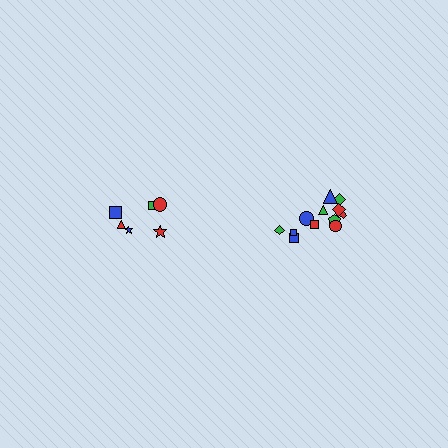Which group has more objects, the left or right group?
The right group.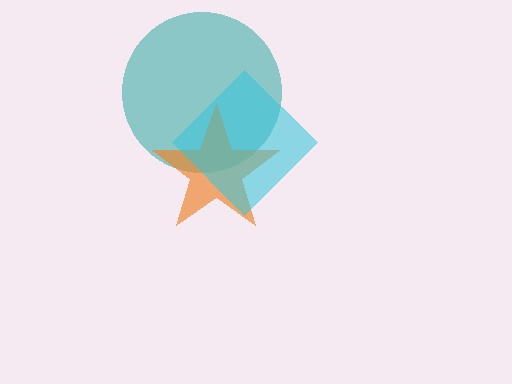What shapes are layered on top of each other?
The layered shapes are: a teal circle, an orange star, a cyan diamond.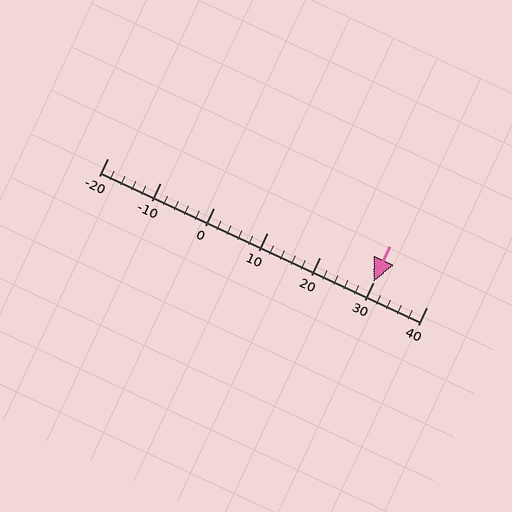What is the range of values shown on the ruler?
The ruler shows values from -20 to 40.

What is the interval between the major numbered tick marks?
The major tick marks are spaced 10 units apart.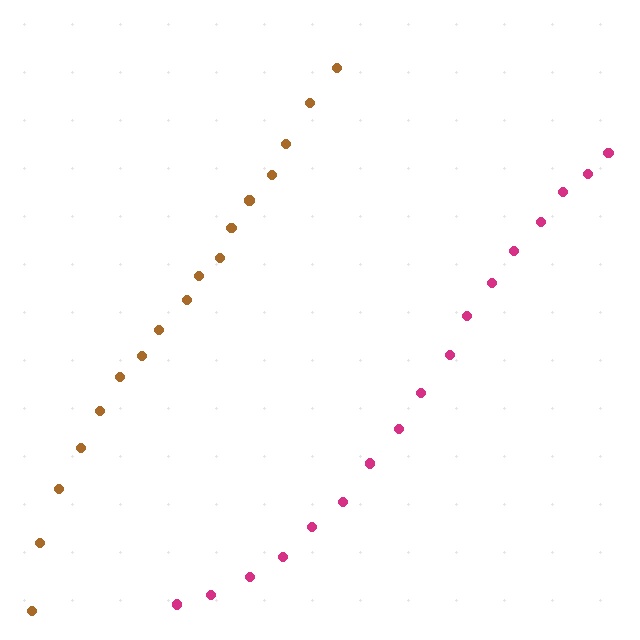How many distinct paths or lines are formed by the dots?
There are 2 distinct paths.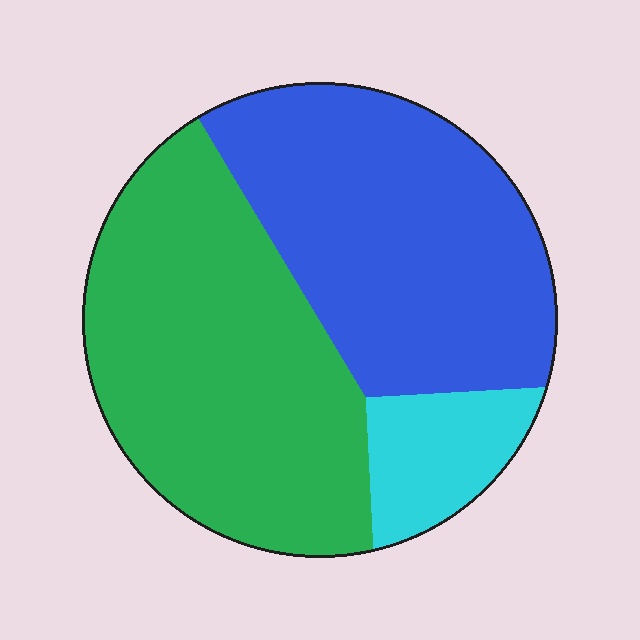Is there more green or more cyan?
Green.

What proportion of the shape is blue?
Blue covers roughly 40% of the shape.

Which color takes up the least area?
Cyan, at roughly 10%.